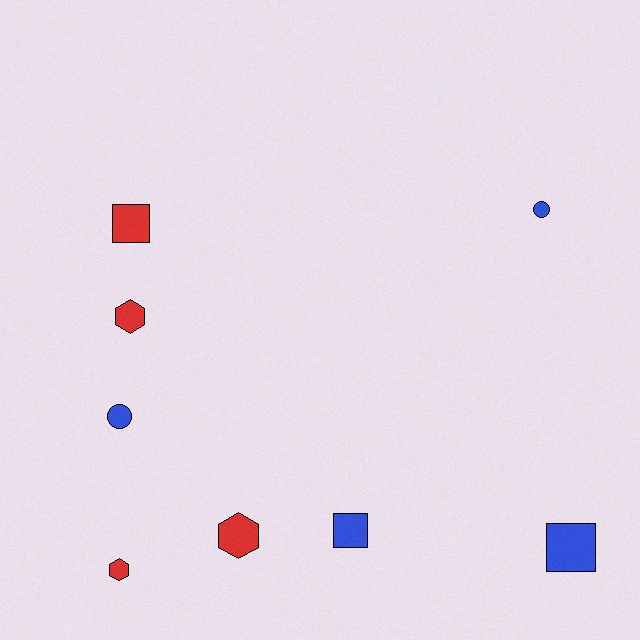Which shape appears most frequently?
Hexagon, with 3 objects.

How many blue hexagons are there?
There are no blue hexagons.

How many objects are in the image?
There are 8 objects.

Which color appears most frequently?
Red, with 4 objects.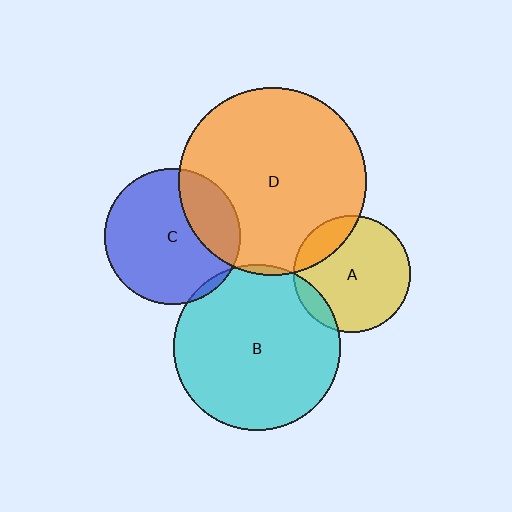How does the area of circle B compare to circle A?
Approximately 2.0 times.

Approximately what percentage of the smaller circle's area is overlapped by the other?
Approximately 5%.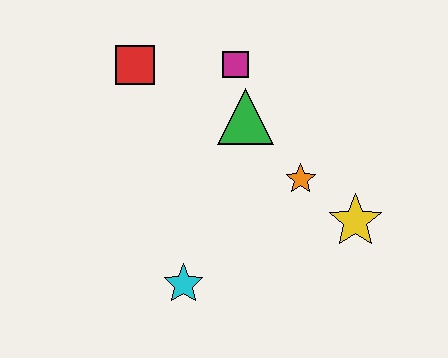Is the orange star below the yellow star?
No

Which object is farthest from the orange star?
The red square is farthest from the orange star.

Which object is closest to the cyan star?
The orange star is closest to the cyan star.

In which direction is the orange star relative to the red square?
The orange star is to the right of the red square.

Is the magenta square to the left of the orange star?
Yes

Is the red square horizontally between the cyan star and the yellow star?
No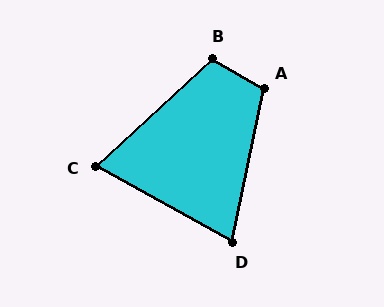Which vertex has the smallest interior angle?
C, at approximately 72 degrees.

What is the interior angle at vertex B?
Approximately 107 degrees (obtuse).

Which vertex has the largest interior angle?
A, at approximately 108 degrees.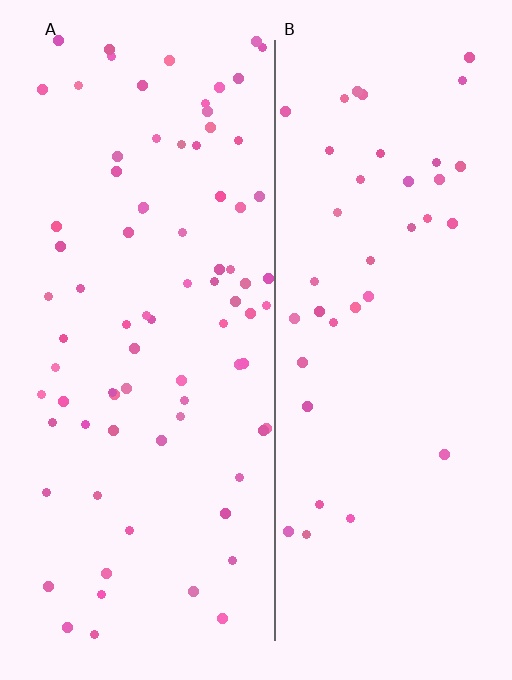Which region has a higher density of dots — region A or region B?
A (the left).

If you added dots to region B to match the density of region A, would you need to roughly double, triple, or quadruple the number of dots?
Approximately double.